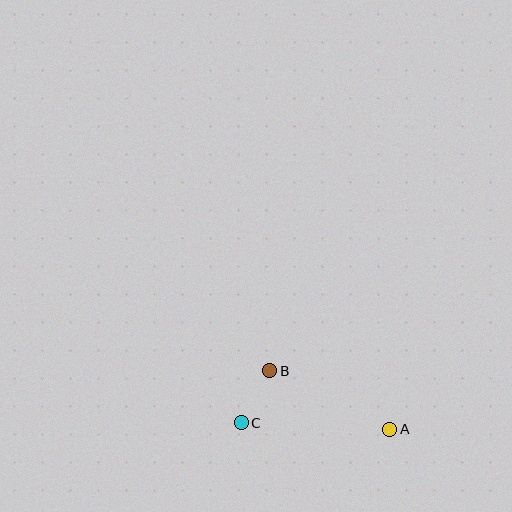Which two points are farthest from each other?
Points A and C are farthest from each other.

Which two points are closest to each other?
Points B and C are closest to each other.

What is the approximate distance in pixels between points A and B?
The distance between A and B is approximately 133 pixels.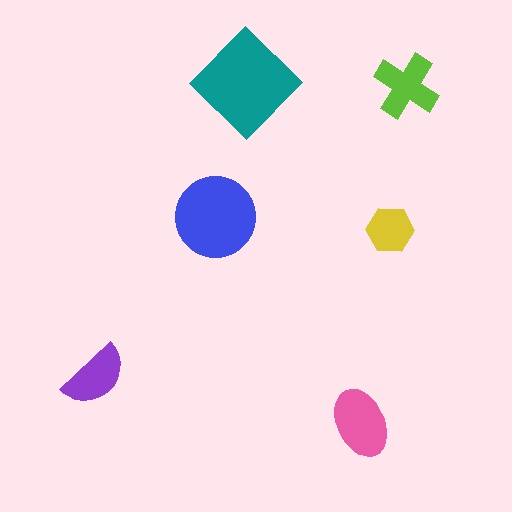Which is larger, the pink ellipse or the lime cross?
The pink ellipse.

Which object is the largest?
The teal diamond.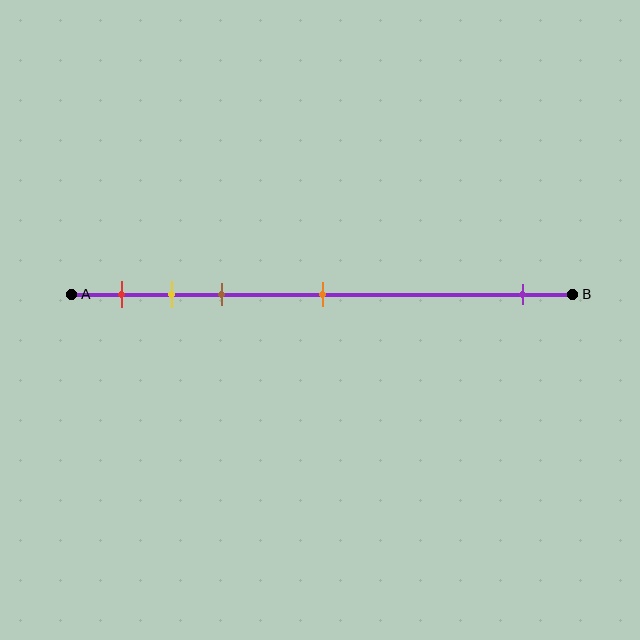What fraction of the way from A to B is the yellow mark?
The yellow mark is approximately 20% (0.2) of the way from A to B.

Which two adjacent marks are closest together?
The yellow and brown marks are the closest adjacent pair.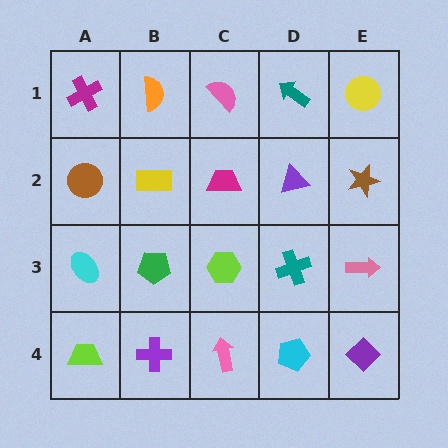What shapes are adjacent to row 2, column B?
An orange semicircle (row 1, column B), a green pentagon (row 3, column B), a brown circle (row 2, column A), a magenta trapezoid (row 2, column C).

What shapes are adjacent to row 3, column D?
A purple triangle (row 2, column D), a cyan pentagon (row 4, column D), a lime hexagon (row 3, column C), a pink arrow (row 3, column E).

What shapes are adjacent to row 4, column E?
A pink arrow (row 3, column E), a cyan pentagon (row 4, column D).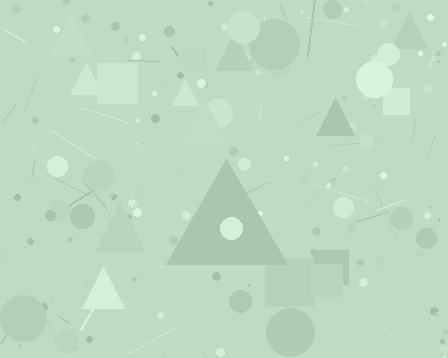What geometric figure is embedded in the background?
A triangle is embedded in the background.